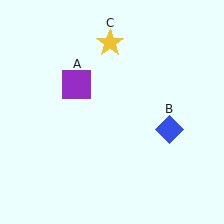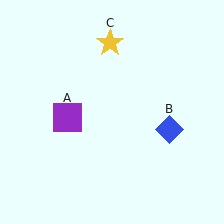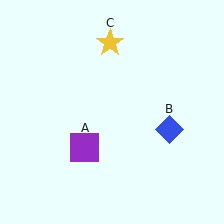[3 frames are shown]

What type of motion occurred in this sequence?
The purple square (object A) rotated counterclockwise around the center of the scene.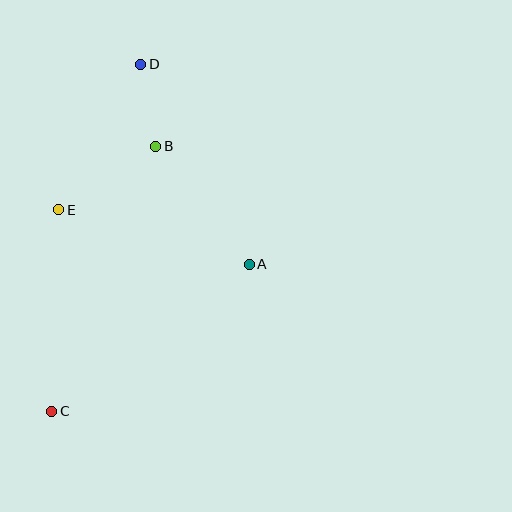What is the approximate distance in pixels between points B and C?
The distance between B and C is approximately 285 pixels.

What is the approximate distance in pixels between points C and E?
The distance between C and E is approximately 201 pixels.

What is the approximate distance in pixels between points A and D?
The distance between A and D is approximately 228 pixels.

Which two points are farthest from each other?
Points C and D are farthest from each other.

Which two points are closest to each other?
Points B and D are closest to each other.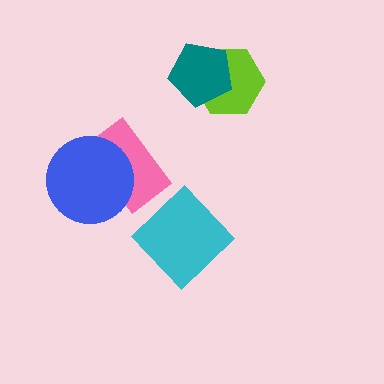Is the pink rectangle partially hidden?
Yes, it is partially covered by another shape.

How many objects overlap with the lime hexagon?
1 object overlaps with the lime hexagon.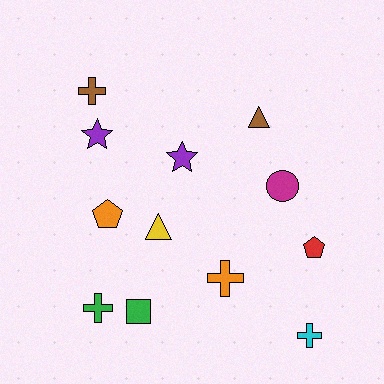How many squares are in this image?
There is 1 square.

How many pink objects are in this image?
There are no pink objects.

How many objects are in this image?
There are 12 objects.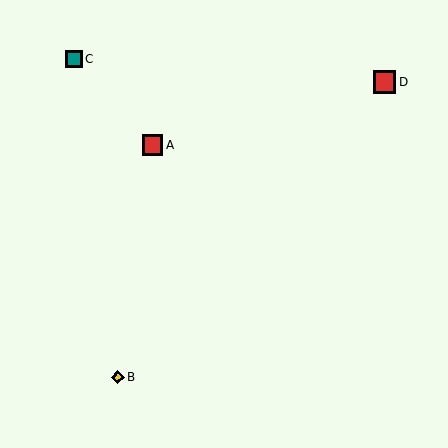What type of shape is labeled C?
Shape C is a teal square.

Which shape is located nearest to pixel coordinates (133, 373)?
The yellow diamond (labeled B) at (118, 377) is nearest to that location.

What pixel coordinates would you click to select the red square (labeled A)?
Click at (153, 145) to select the red square A.